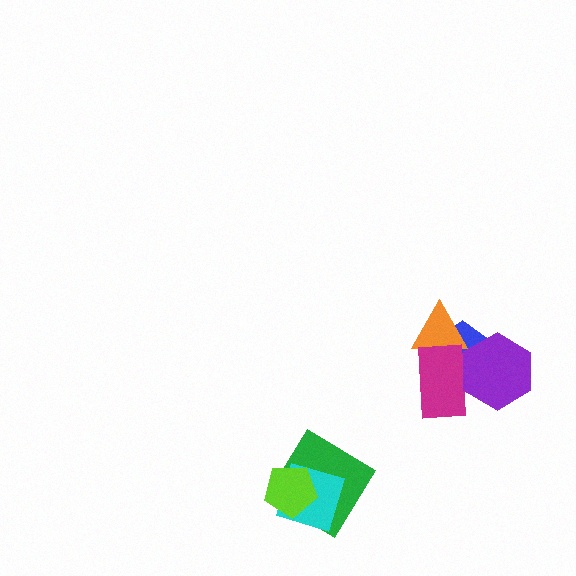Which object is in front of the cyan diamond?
The lime pentagon is in front of the cyan diamond.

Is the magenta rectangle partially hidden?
Yes, it is partially covered by another shape.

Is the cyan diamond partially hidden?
Yes, it is partially covered by another shape.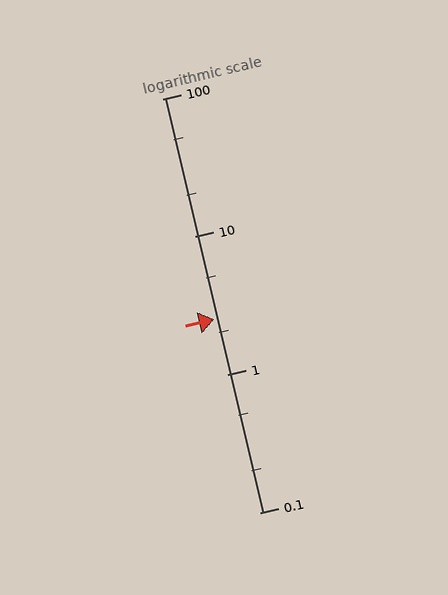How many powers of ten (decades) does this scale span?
The scale spans 3 decades, from 0.1 to 100.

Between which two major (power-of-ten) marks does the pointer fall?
The pointer is between 1 and 10.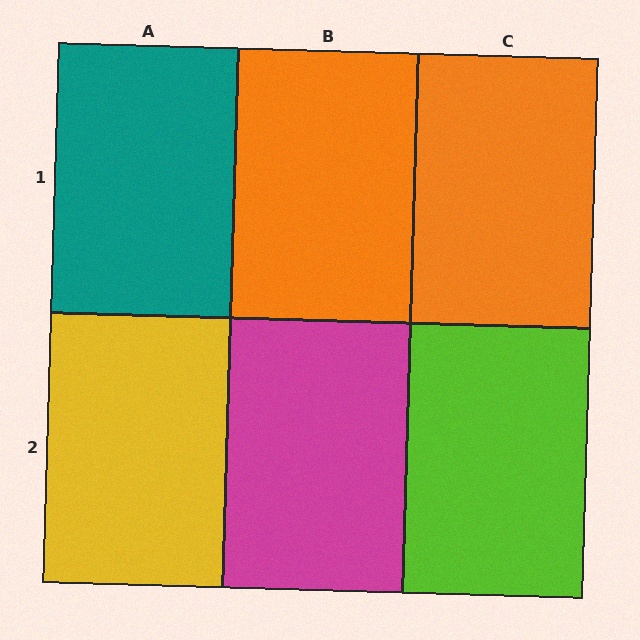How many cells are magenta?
1 cell is magenta.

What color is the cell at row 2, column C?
Lime.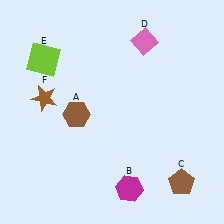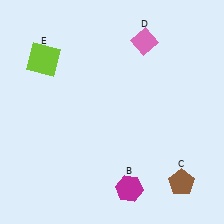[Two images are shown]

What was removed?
The brown hexagon (A), the brown star (F) were removed in Image 2.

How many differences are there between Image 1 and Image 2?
There are 2 differences between the two images.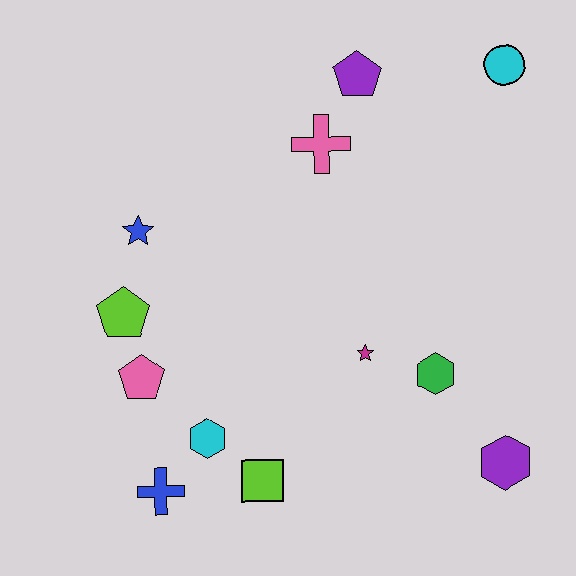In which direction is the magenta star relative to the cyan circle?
The magenta star is below the cyan circle.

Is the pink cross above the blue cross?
Yes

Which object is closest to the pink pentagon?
The lime pentagon is closest to the pink pentagon.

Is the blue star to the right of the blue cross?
No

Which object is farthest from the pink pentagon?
The cyan circle is farthest from the pink pentagon.